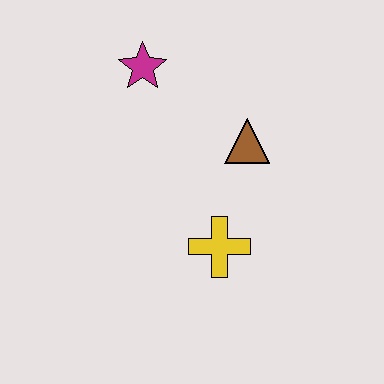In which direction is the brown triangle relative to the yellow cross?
The brown triangle is above the yellow cross.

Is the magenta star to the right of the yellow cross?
No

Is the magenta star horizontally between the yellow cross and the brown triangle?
No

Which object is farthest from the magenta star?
The yellow cross is farthest from the magenta star.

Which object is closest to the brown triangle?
The yellow cross is closest to the brown triangle.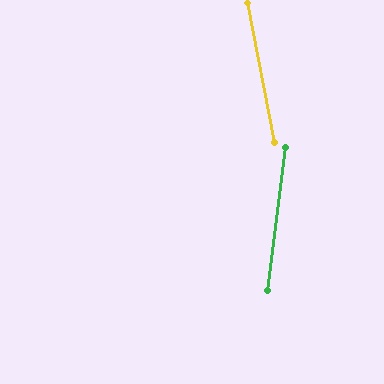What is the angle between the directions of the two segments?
Approximately 18 degrees.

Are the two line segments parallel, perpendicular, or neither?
Neither parallel nor perpendicular — they differ by about 18°.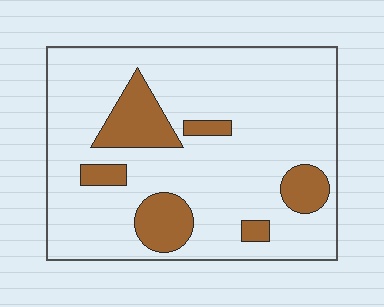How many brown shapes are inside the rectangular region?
6.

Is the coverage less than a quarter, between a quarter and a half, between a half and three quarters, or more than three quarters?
Less than a quarter.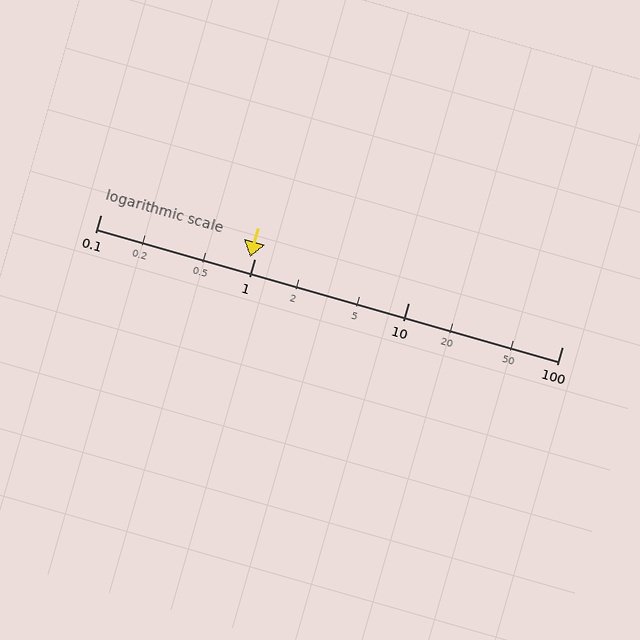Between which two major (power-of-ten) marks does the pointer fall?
The pointer is between 0.1 and 1.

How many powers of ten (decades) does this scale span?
The scale spans 3 decades, from 0.1 to 100.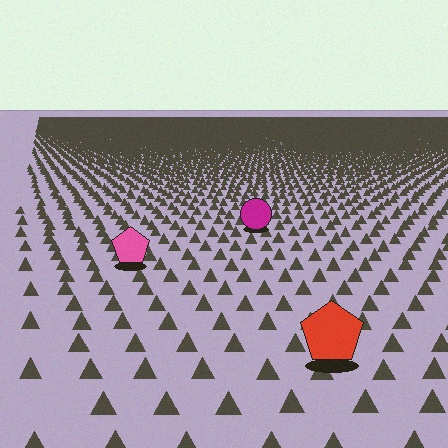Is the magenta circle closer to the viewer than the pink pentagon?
No. The pink pentagon is closer — you can tell from the texture gradient: the ground texture is coarser near it.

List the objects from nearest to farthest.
From nearest to farthest: the red pentagon, the pink pentagon, the magenta circle.